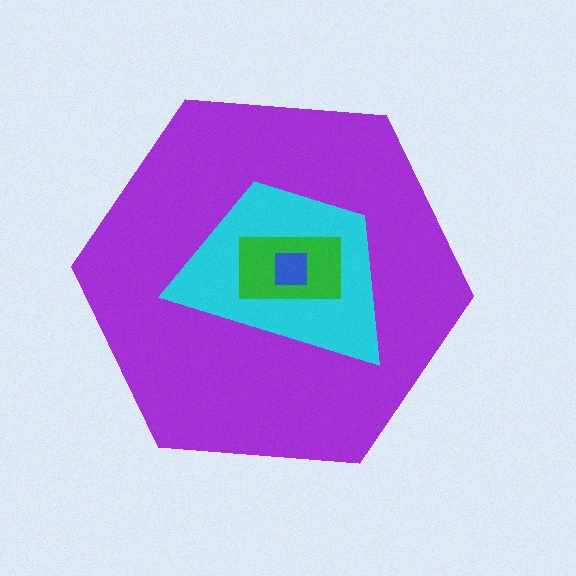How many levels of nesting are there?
4.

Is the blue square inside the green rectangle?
Yes.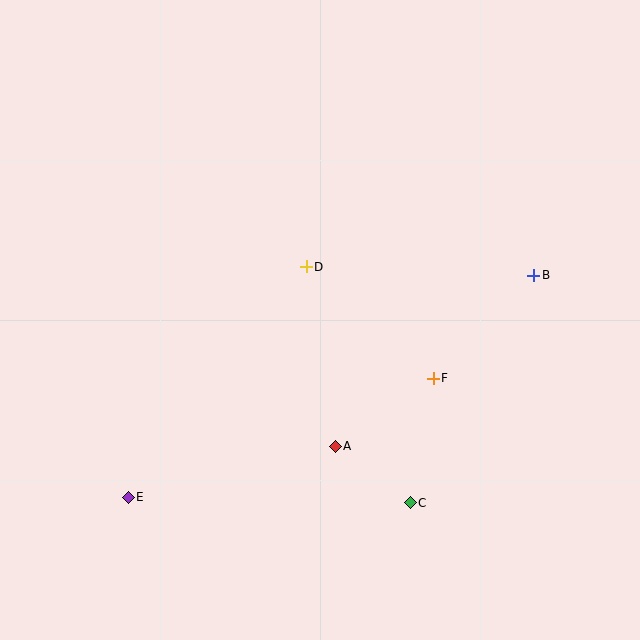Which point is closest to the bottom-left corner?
Point E is closest to the bottom-left corner.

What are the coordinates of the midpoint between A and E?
The midpoint between A and E is at (232, 472).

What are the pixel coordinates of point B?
Point B is at (534, 275).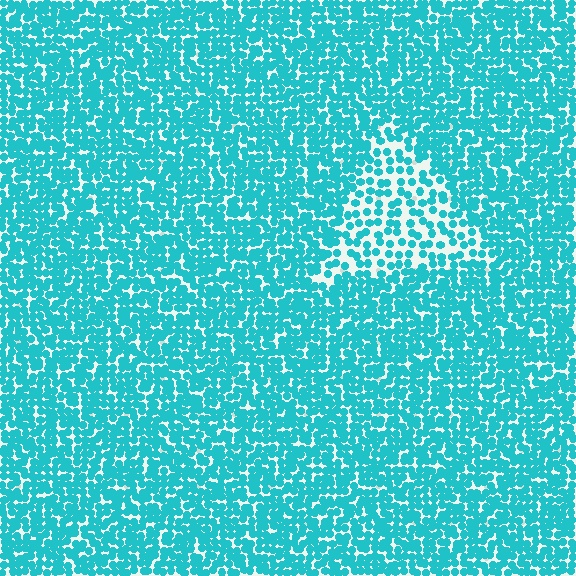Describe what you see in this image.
The image contains small cyan elements arranged at two different densities. A triangle-shaped region is visible where the elements are less densely packed than the surrounding area.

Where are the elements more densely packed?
The elements are more densely packed outside the triangle boundary.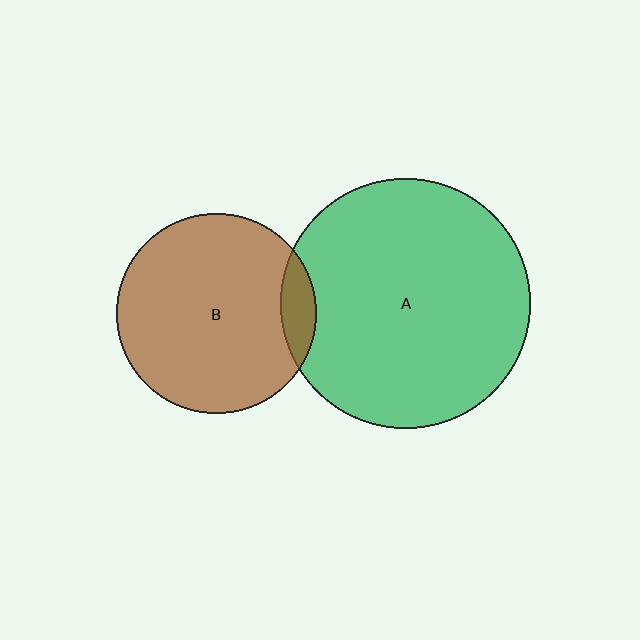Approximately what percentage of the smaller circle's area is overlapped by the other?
Approximately 10%.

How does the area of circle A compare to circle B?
Approximately 1.6 times.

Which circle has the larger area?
Circle A (green).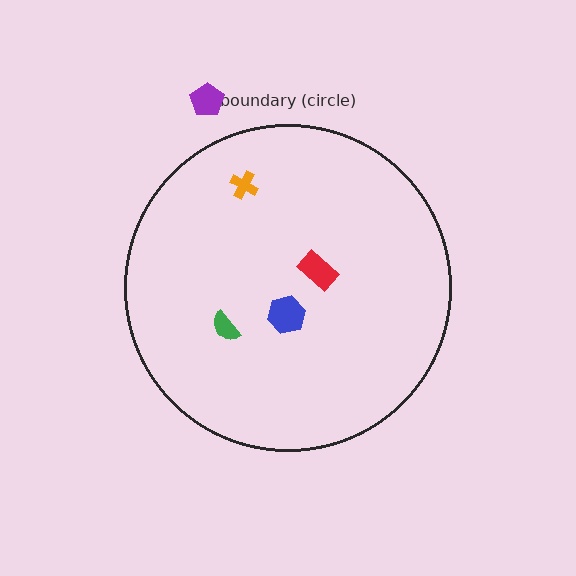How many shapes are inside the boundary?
4 inside, 1 outside.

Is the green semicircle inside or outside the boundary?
Inside.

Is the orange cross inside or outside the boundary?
Inside.